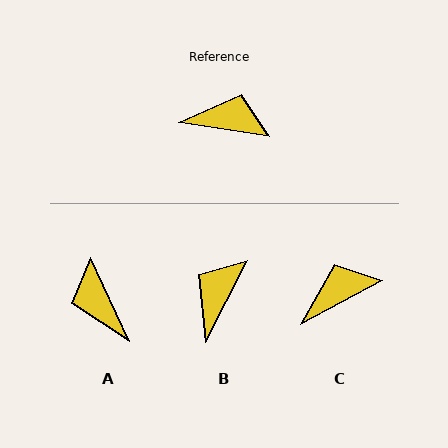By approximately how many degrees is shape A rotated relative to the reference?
Approximately 124 degrees counter-clockwise.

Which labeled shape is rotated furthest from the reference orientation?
A, about 124 degrees away.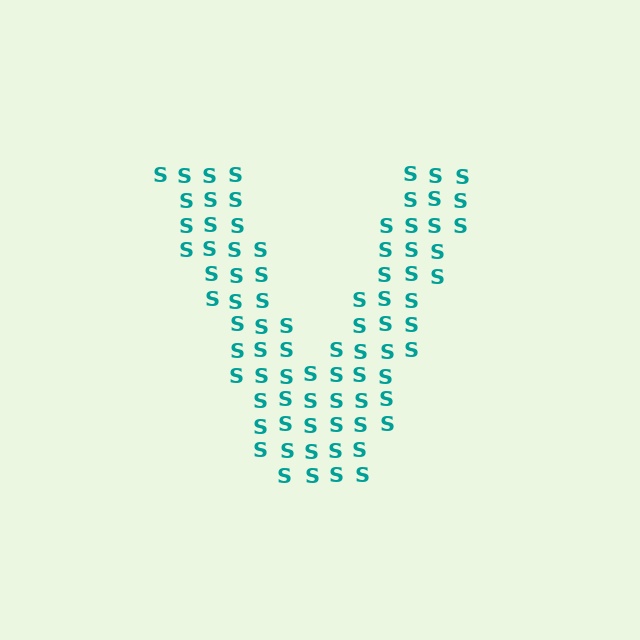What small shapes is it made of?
It is made of small letter S's.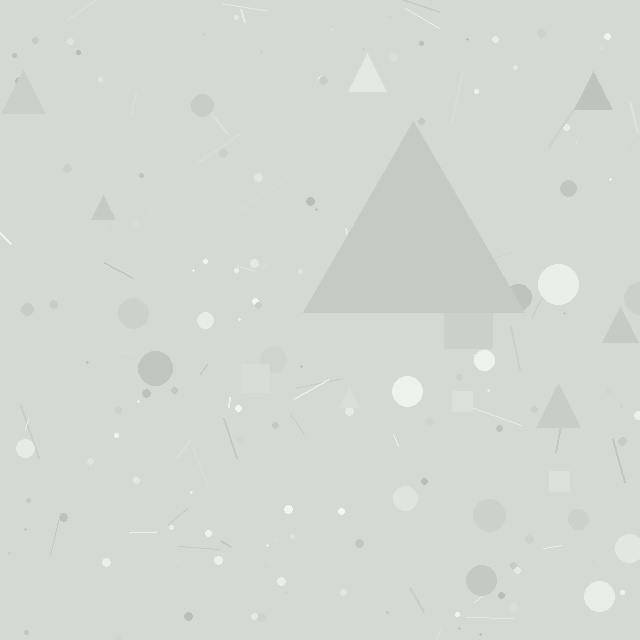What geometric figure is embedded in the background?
A triangle is embedded in the background.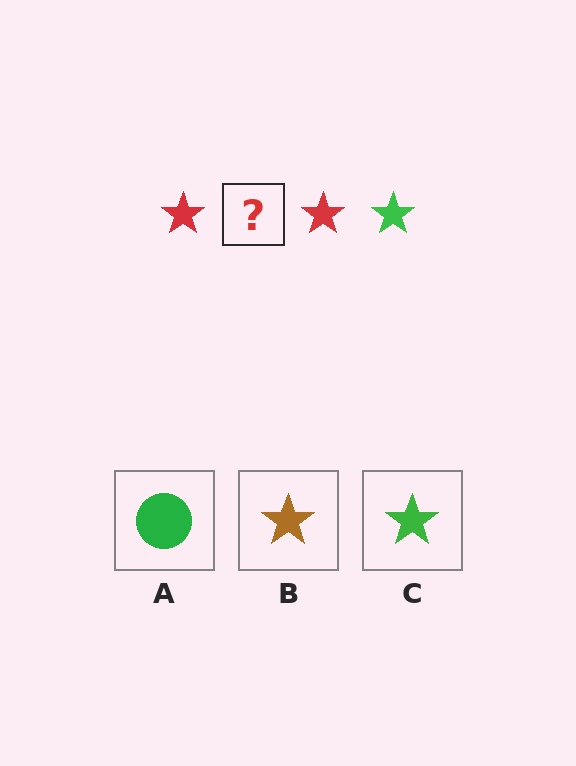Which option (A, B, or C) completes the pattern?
C.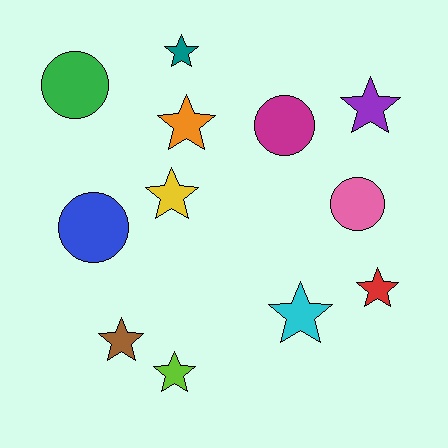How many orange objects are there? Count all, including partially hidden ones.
There is 1 orange object.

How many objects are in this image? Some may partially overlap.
There are 12 objects.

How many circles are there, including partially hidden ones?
There are 4 circles.